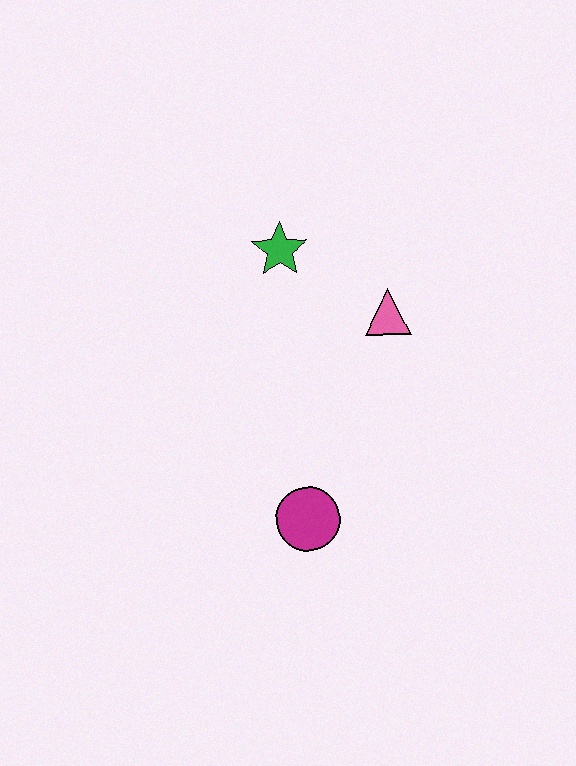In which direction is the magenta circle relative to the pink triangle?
The magenta circle is below the pink triangle.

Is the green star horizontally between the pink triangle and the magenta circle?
No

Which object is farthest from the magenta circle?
The green star is farthest from the magenta circle.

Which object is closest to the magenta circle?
The pink triangle is closest to the magenta circle.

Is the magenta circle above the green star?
No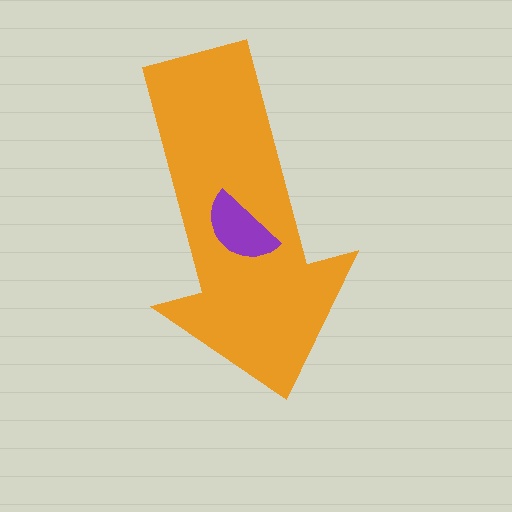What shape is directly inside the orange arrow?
The purple semicircle.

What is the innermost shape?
The purple semicircle.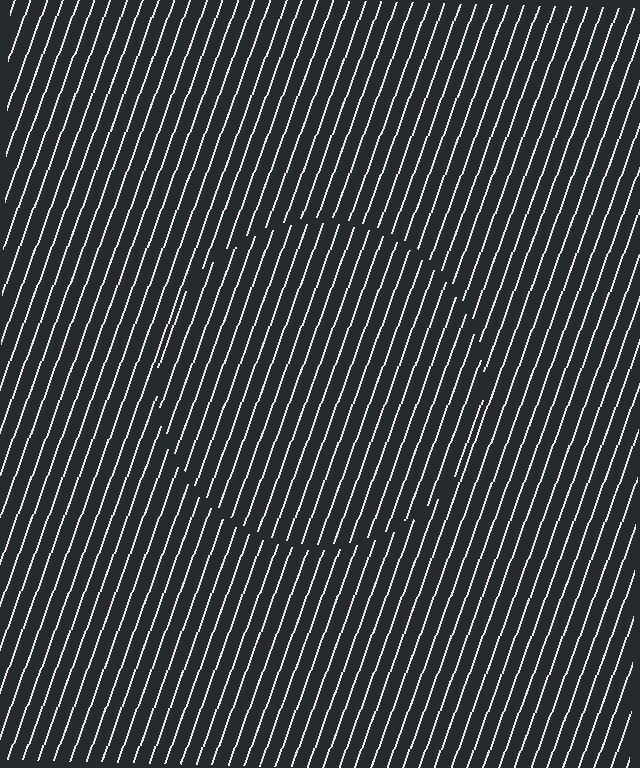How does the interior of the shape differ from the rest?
The interior of the shape contains the same grating, shifted by half a period — the contour is defined by the phase discontinuity where line-ends from the inner and outer gratings abut.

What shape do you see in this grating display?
An illusory circle. The interior of the shape contains the same grating, shifted by half a period — the contour is defined by the phase discontinuity where line-ends from the inner and outer gratings abut.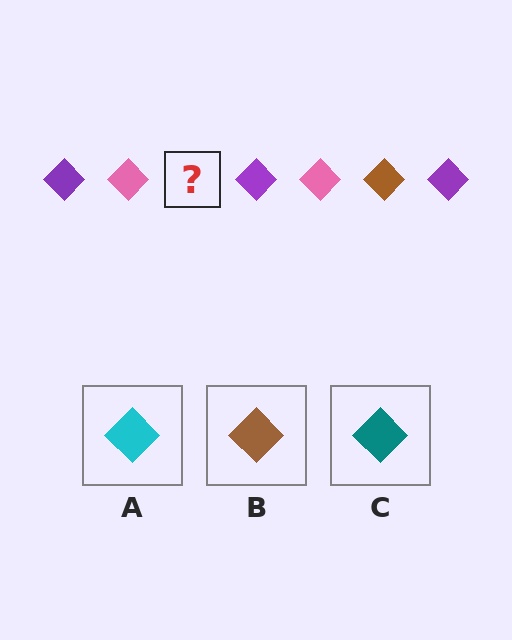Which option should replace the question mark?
Option B.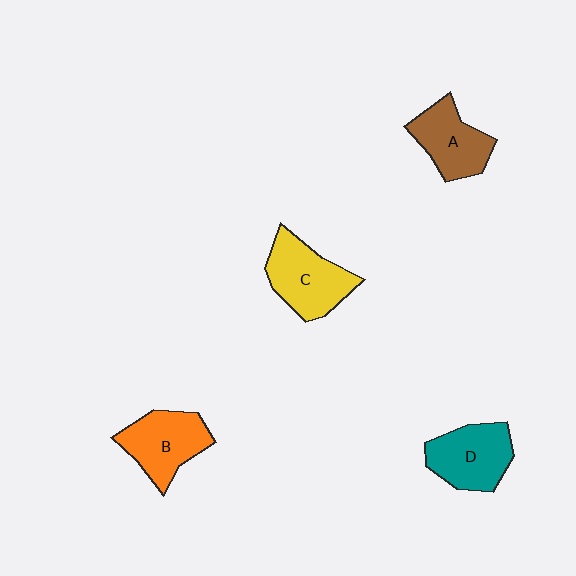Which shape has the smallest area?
Shape A (brown).